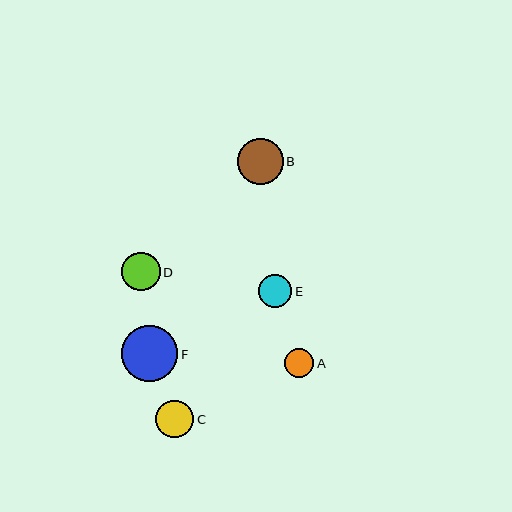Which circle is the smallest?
Circle A is the smallest with a size of approximately 29 pixels.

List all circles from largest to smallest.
From largest to smallest: F, B, D, C, E, A.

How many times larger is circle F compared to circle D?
Circle F is approximately 1.4 times the size of circle D.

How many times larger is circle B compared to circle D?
Circle B is approximately 1.2 times the size of circle D.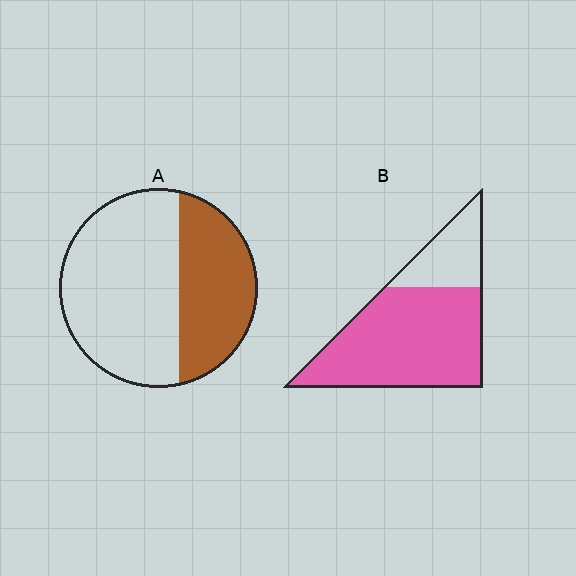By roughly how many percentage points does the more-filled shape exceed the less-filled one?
By roughly 40 percentage points (B over A).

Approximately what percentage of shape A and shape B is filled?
A is approximately 35% and B is approximately 75%.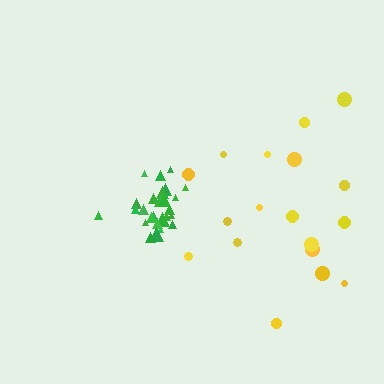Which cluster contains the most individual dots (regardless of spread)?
Green (26).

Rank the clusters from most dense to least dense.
green, yellow.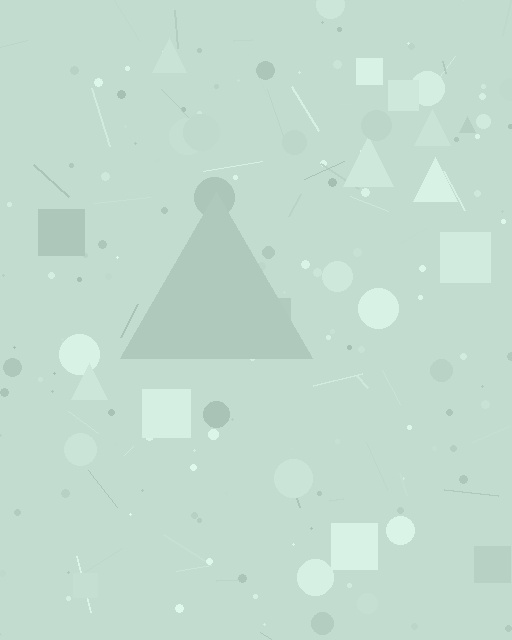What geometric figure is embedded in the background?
A triangle is embedded in the background.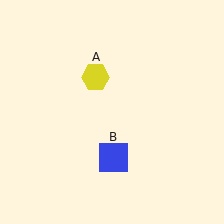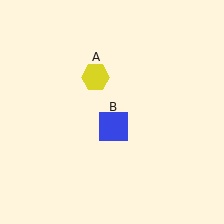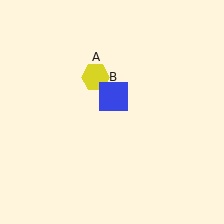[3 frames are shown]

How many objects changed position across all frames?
1 object changed position: blue square (object B).